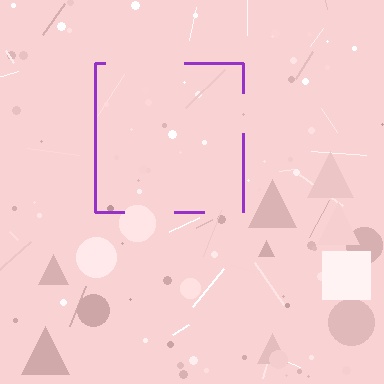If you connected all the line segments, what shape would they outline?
They would outline a square.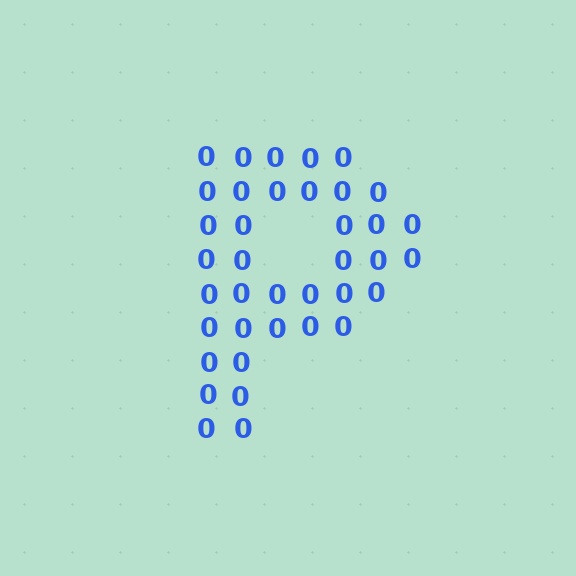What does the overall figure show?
The overall figure shows the letter P.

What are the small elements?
The small elements are digit 0's.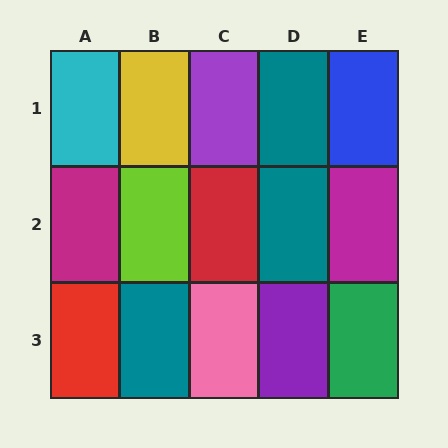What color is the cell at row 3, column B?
Teal.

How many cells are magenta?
2 cells are magenta.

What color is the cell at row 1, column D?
Teal.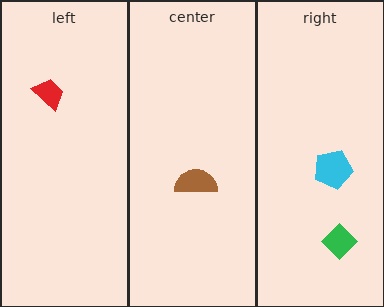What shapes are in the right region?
The cyan pentagon, the green diamond.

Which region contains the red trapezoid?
The left region.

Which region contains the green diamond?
The right region.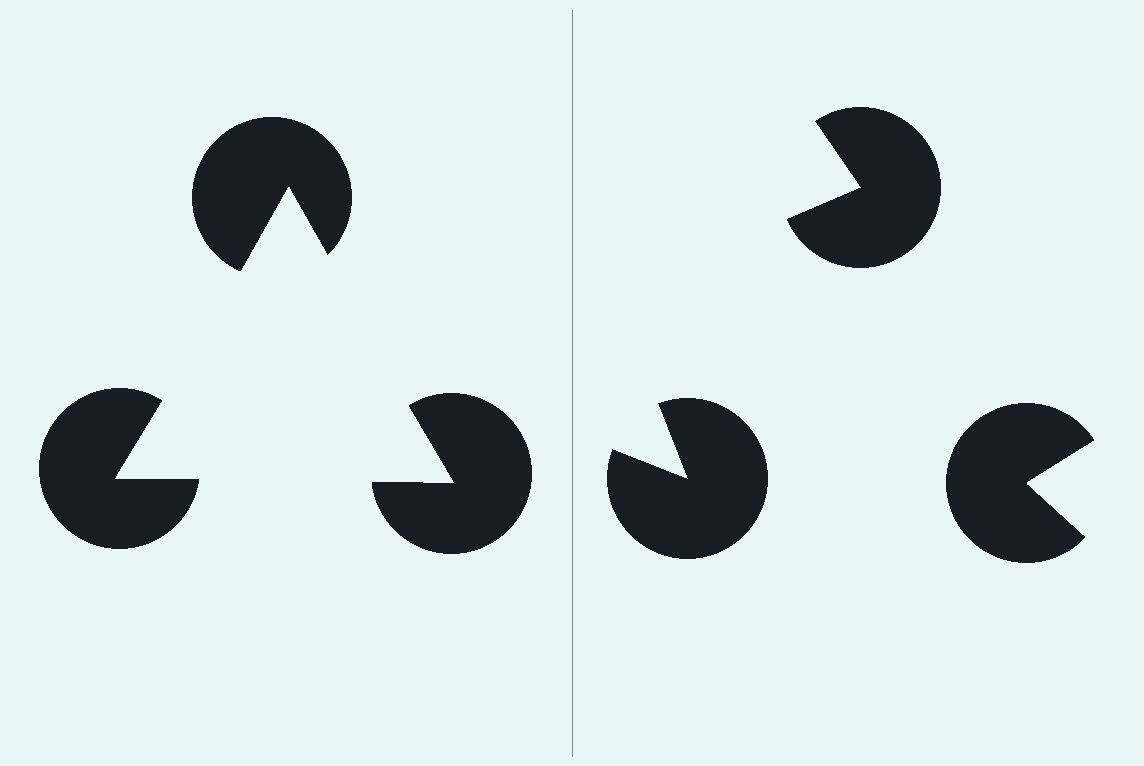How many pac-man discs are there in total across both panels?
6 — 3 on each side.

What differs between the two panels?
The pac-man discs are positioned identically on both sides; only the wedge orientations differ. On the left they align to a triangle; on the right they are misaligned.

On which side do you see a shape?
An illusory triangle appears on the left side. On the right side the wedge cuts are rotated, so no coherent shape forms.